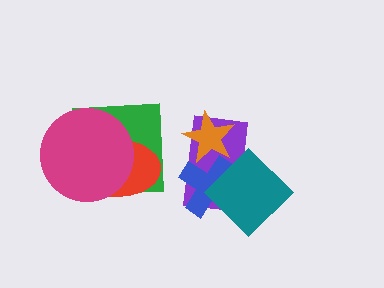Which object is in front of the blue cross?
The teal diamond is in front of the blue cross.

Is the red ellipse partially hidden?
Yes, it is partially covered by another shape.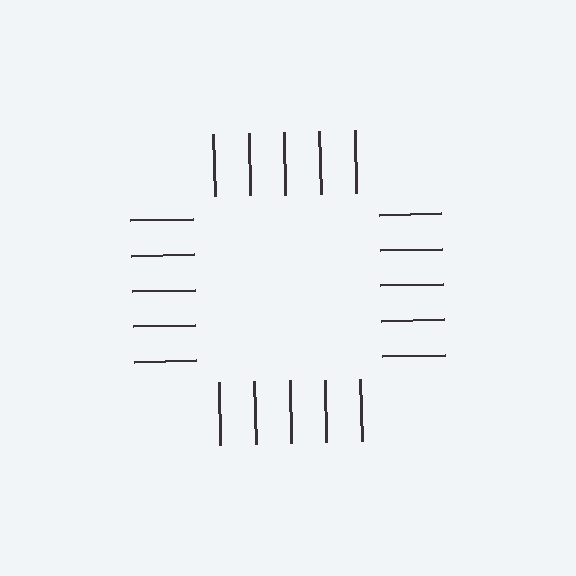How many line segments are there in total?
20 — 5 along each of the 4 edges.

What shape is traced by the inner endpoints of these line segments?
An illusory square — the line segments terminate on its edges but no continuous stroke is drawn.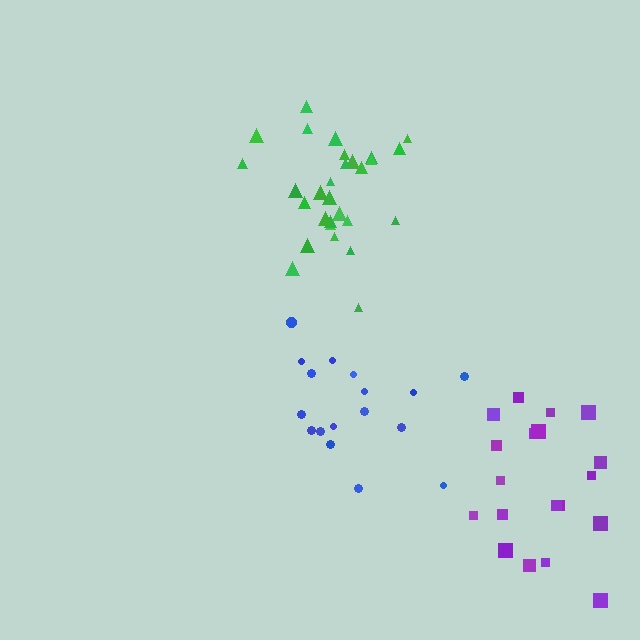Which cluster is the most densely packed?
Green.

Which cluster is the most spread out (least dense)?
Purple.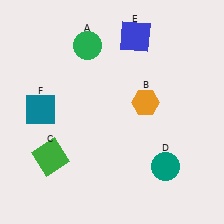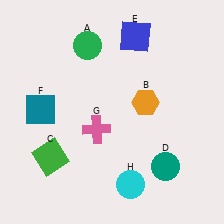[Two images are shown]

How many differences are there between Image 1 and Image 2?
There are 2 differences between the two images.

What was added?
A pink cross (G), a cyan circle (H) were added in Image 2.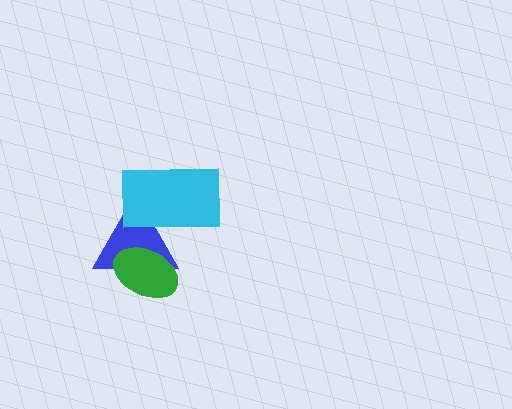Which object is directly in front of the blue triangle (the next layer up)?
The green ellipse is directly in front of the blue triangle.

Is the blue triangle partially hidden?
Yes, it is partially covered by another shape.